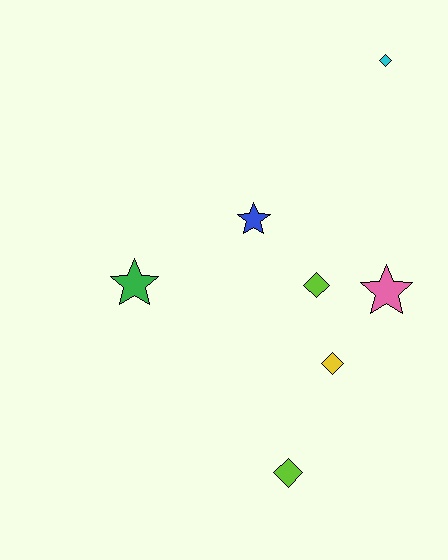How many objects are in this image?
There are 7 objects.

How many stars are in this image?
There are 3 stars.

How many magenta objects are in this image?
There are no magenta objects.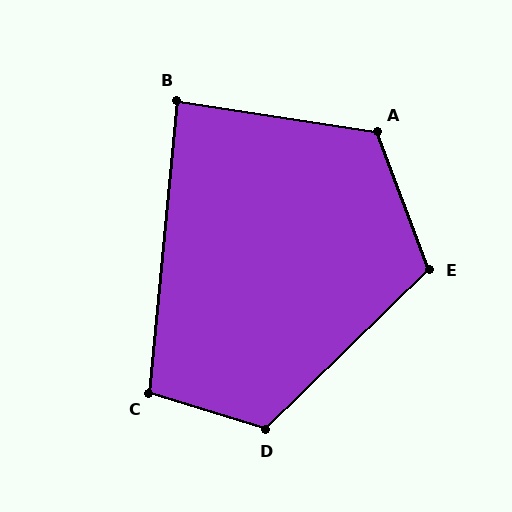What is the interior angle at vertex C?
Approximately 102 degrees (obtuse).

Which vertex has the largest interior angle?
A, at approximately 119 degrees.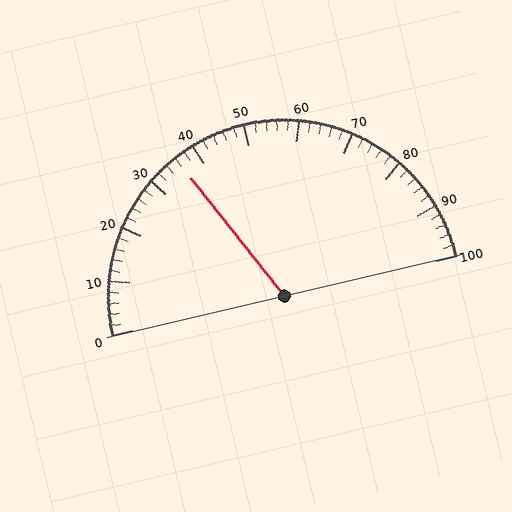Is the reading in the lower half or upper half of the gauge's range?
The reading is in the lower half of the range (0 to 100).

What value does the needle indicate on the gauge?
The needle indicates approximately 36.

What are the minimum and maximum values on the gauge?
The gauge ranges from 0 to 100.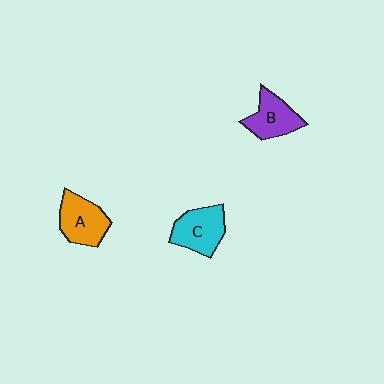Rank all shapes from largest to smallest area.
From largest to smallest: C (cyan), A (orange), B (purple).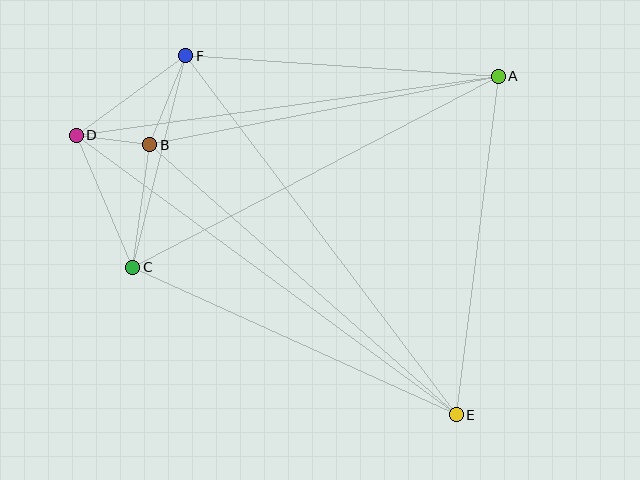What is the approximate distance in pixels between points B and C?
The distance between B and C is approximately 124 pixels.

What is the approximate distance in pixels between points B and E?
The distance between B and E is approximately 409 pixels.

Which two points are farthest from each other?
Points D and E are farthest from each other.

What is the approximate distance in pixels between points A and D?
The distance between A and D is approximately 426 pixels.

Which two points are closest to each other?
Points B and D are closest to each other.